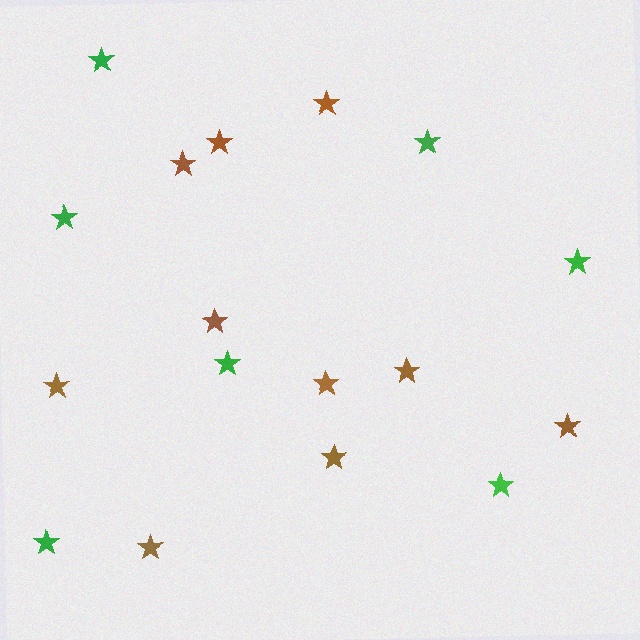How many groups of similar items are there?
There are 2 groups: one group of green stars (7) and one group of brown stars (10).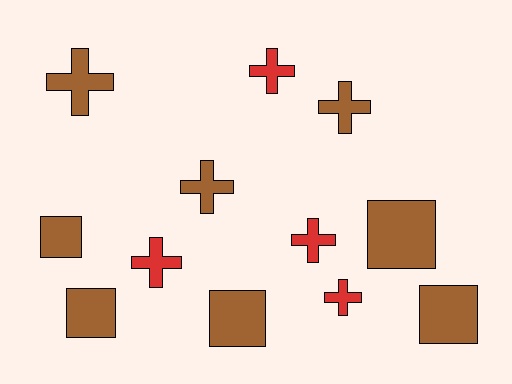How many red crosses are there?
There are 4 red crosses.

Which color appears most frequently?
Brown, with 8 objects.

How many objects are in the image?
There are 12 objects.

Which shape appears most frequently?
Cross, with 7 objects.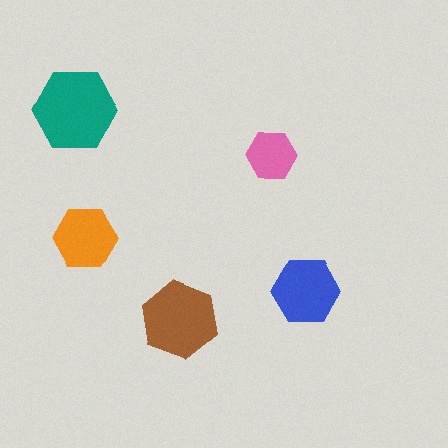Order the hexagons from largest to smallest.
the teal one, the brown one, the blue one, the orange one, the pink one.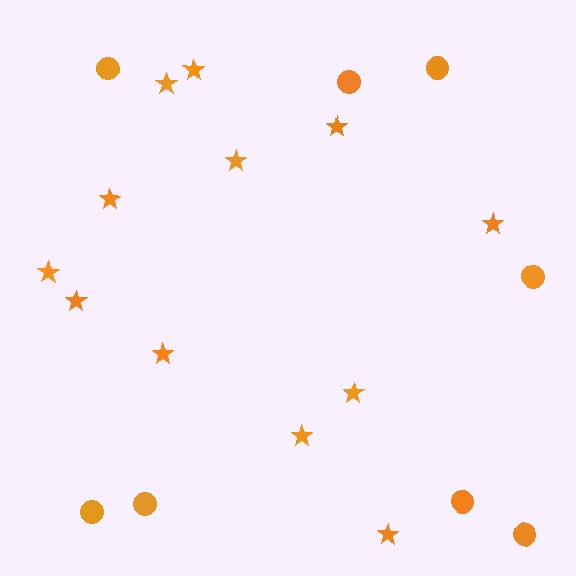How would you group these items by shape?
There are 2 groups: one group of stars (12) and one group of circles (8).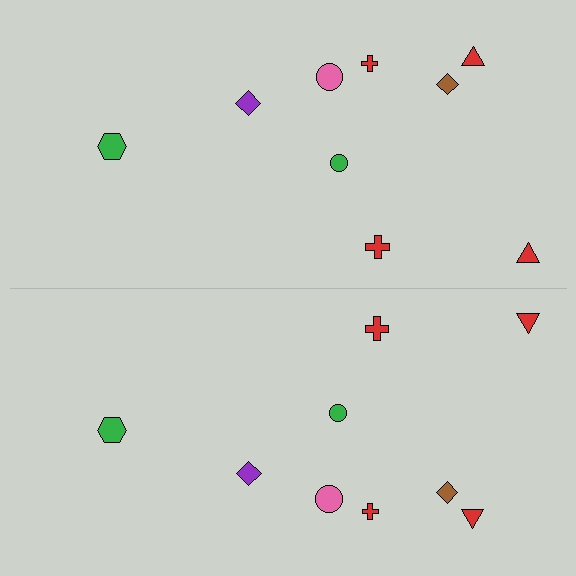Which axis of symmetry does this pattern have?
The pattern has a horizontal axis of symmetry running through the center of the image.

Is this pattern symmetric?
Yes, this pattern has bilateral (reflection) symmetry.